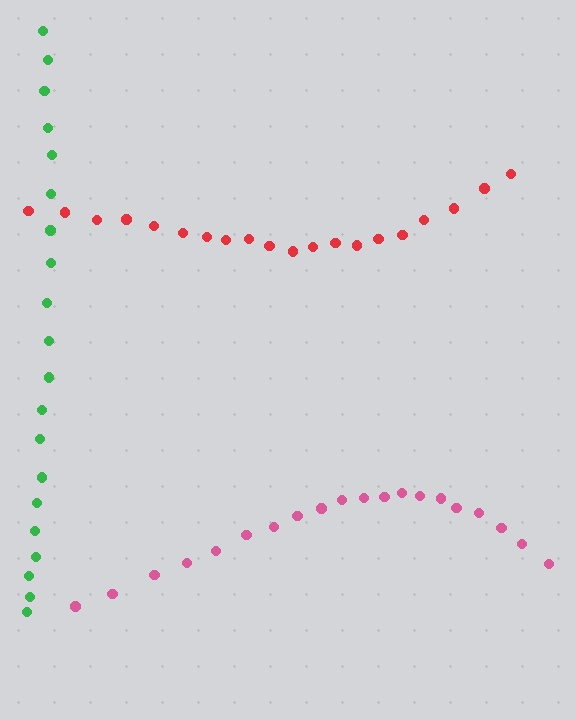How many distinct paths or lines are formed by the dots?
There are 3 distinct paths.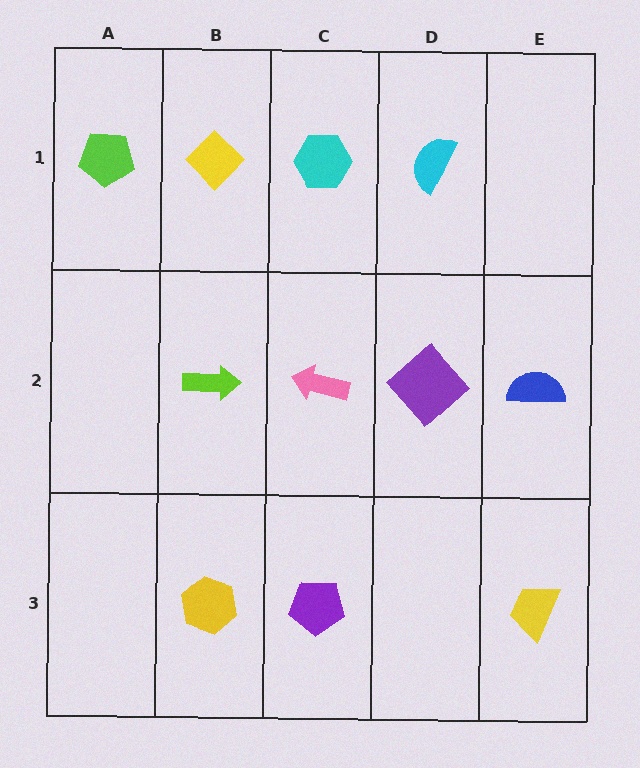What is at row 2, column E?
A blue semicircle.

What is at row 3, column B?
A yellow hexagon.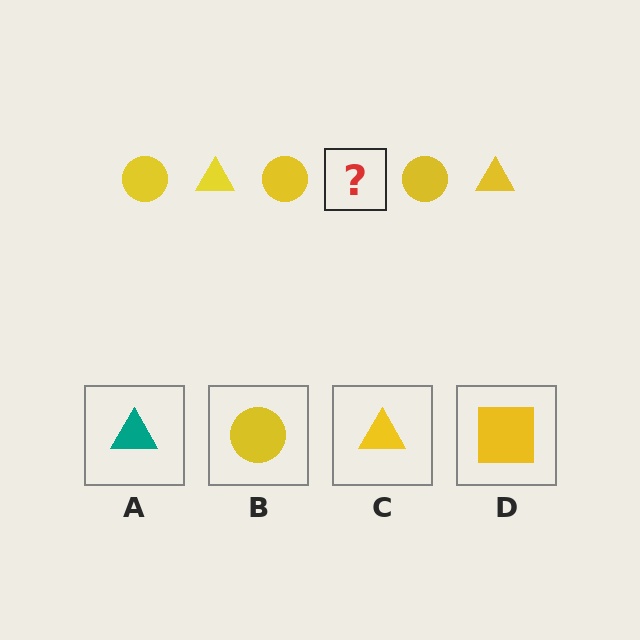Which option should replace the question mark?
Option C.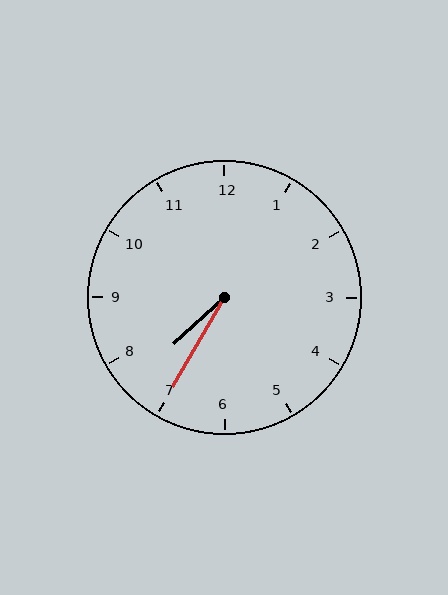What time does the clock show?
7:35.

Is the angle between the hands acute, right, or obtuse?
It is acute.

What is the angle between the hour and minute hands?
Approximately 18 degrees.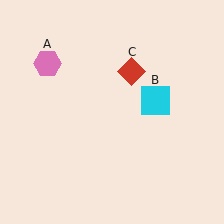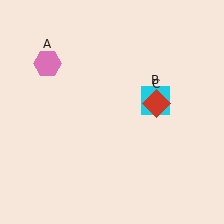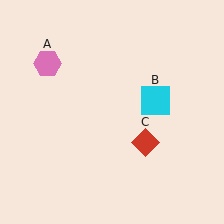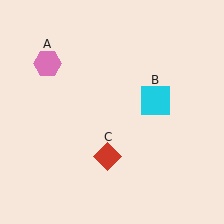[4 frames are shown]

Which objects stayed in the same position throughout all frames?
Pink hexagon (object A) and cyan square (object B) remained stationary.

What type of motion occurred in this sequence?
The red diamond (object C) rotated clockwise around the center of the scene.